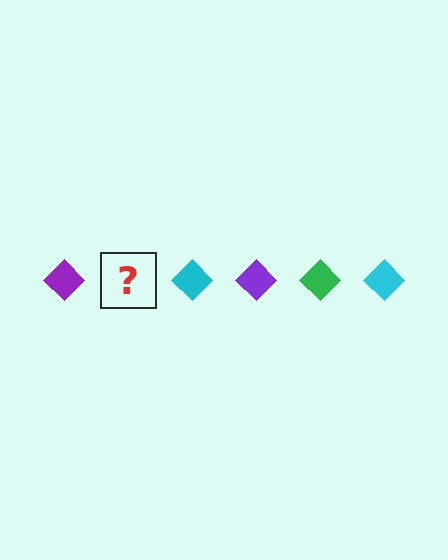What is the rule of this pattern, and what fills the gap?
The rule is that the pattern cycles through purple, green, cyan diamonds. The gap should be filled with a green diamond.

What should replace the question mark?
The question mark should be replaced with a green diamond.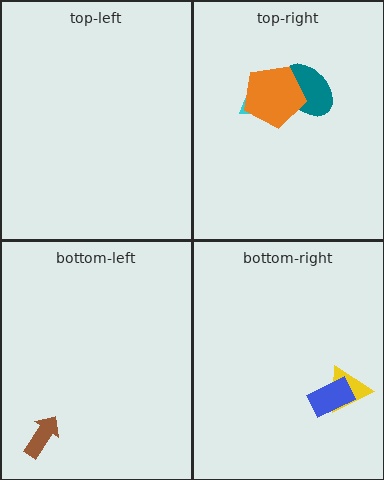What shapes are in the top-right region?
The cyan trapezoid, the teal ellipse, the orange pentagon.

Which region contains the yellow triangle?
The bottom-right region.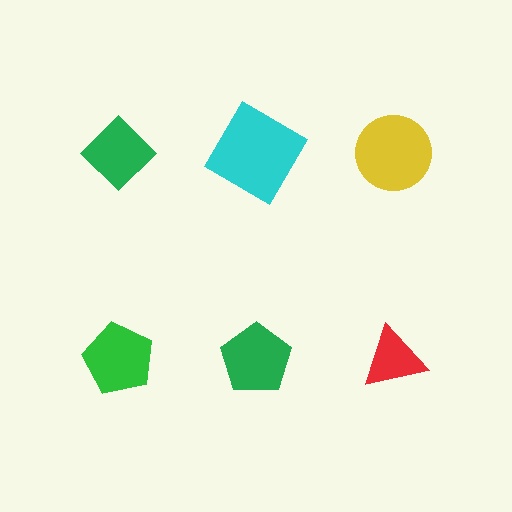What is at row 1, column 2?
A cyan diamond.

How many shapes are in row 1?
3 shapes.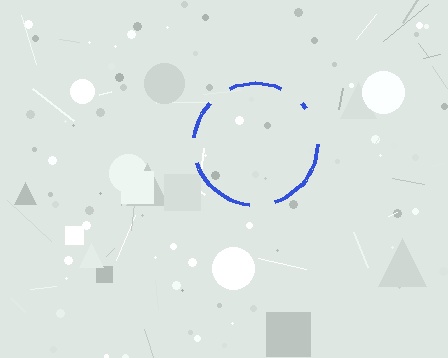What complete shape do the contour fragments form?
The contour fragments form a circle.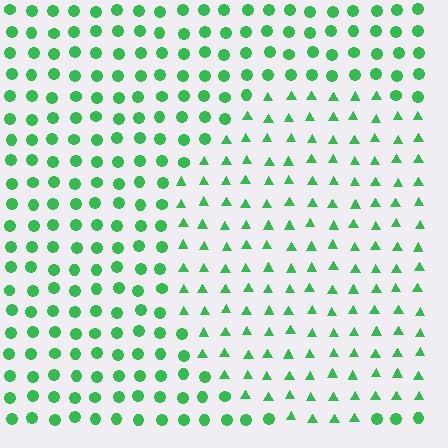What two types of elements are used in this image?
The image uses triangles inside the circle region and circles outside it.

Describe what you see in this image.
The image is filled with small green elements arranged in a uniform grid. A circle-shaped region contains triangles, while the surrounding area contains circles. The boundary is defined purely by the change in element shape.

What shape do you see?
I see a circle.